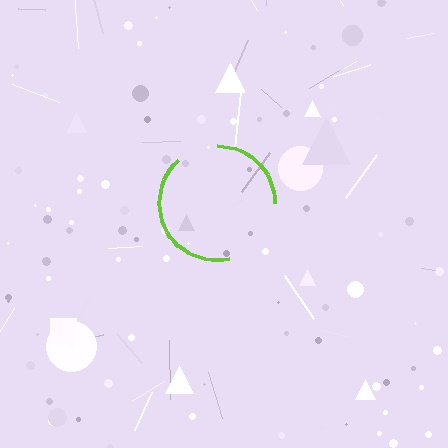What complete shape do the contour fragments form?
The contour fragments form a circle.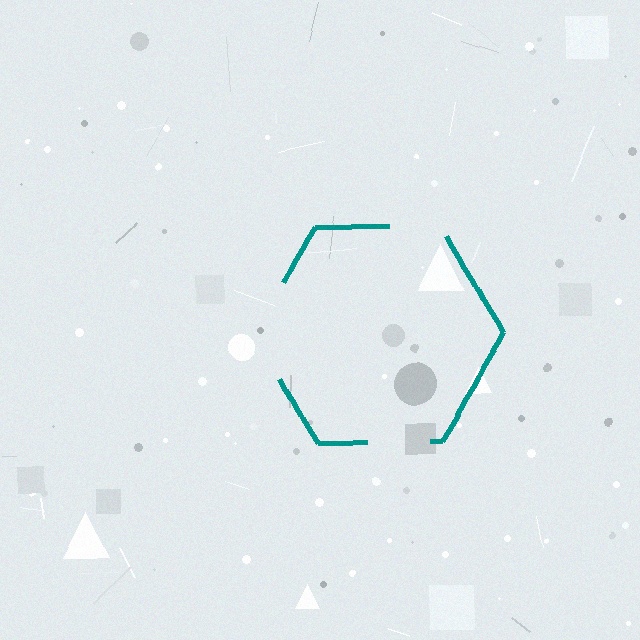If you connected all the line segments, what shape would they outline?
They would outline a hexagon.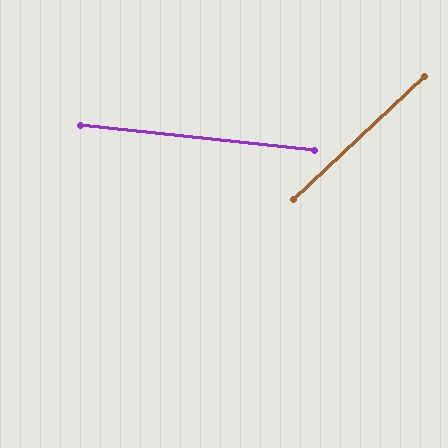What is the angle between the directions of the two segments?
Approximately 49 degrees.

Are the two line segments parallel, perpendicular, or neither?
Neither parallel nor perpendicular — they differ by about 49°.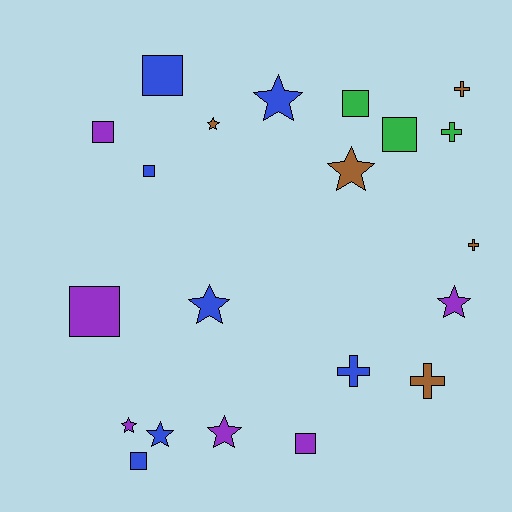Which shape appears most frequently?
Star, with 8 objects.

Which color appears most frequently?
Blue, with 7 objects.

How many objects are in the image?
There are 21 objects.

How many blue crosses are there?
There is 1 blue cross.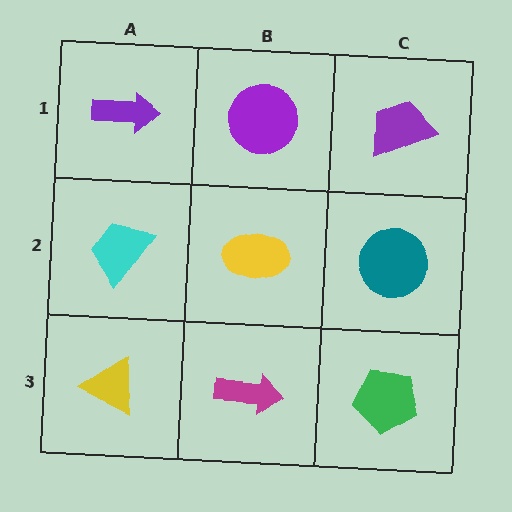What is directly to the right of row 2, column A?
A yellow ellipse.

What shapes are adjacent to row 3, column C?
A teal circle (row 2, column C), a magenta arrow (row 3, column B).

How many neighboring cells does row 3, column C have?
2.